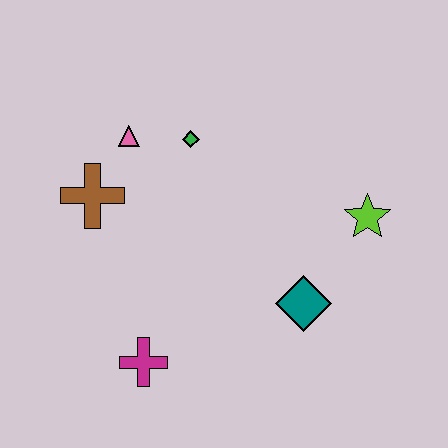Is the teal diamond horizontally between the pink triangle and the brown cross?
No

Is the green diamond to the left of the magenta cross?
No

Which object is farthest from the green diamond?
The magenta cross is farthest from the green diamond.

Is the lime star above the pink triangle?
No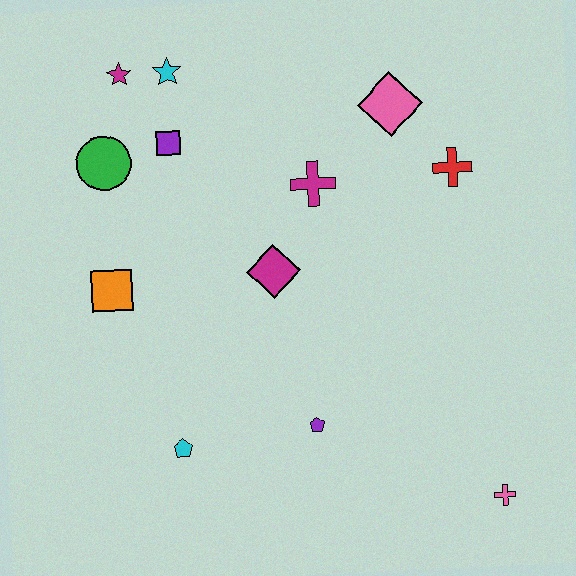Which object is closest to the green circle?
The purple square is closest to the green circle.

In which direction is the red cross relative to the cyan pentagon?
The red cross is to the right of the cyan pentagon.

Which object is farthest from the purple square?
The pink cross is farthest from the purple square.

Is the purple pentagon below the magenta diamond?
Yes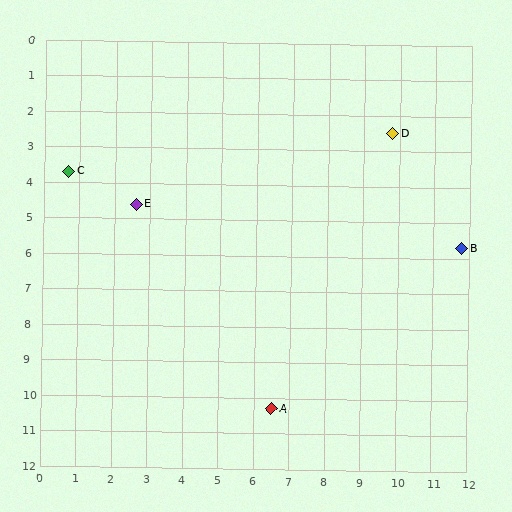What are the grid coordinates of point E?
Point E is at approximately (2.6, 4.6).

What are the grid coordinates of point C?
Point C is at approximately (0.7, 3.7).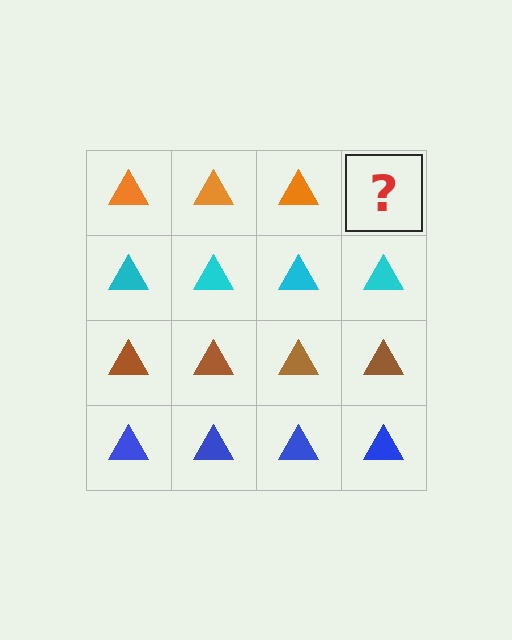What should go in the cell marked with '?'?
The missing cell should contain an orange triangle.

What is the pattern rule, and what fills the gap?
The rule is that each row has a consistent color. The gap should be filled with an orange triangle.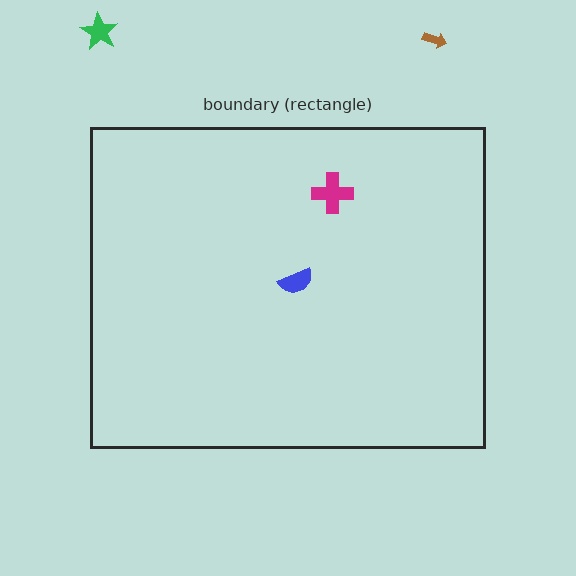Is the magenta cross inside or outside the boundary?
Inside.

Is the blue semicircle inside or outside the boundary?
Inside.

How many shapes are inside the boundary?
2 inside, 2 outside.